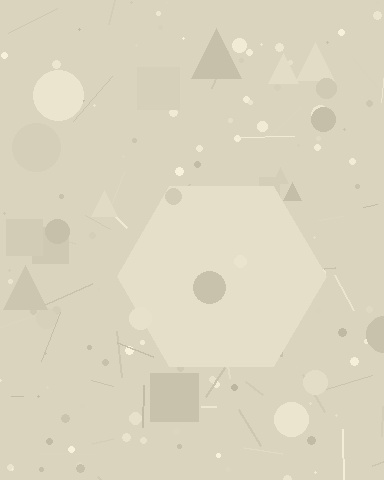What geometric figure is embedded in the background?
A hexagon is embedded in the background.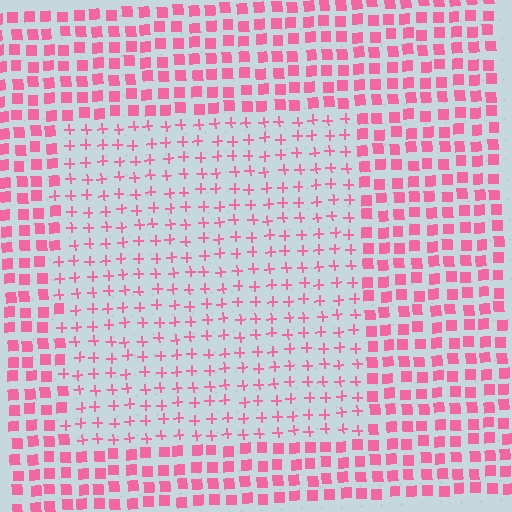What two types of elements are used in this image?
The image uses plus signs inside the rectangle region and squares outside it.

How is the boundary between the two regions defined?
The boundary is defined by a change in element shape: plus signs inside vs. squares outside. All elements share the same color and spacing.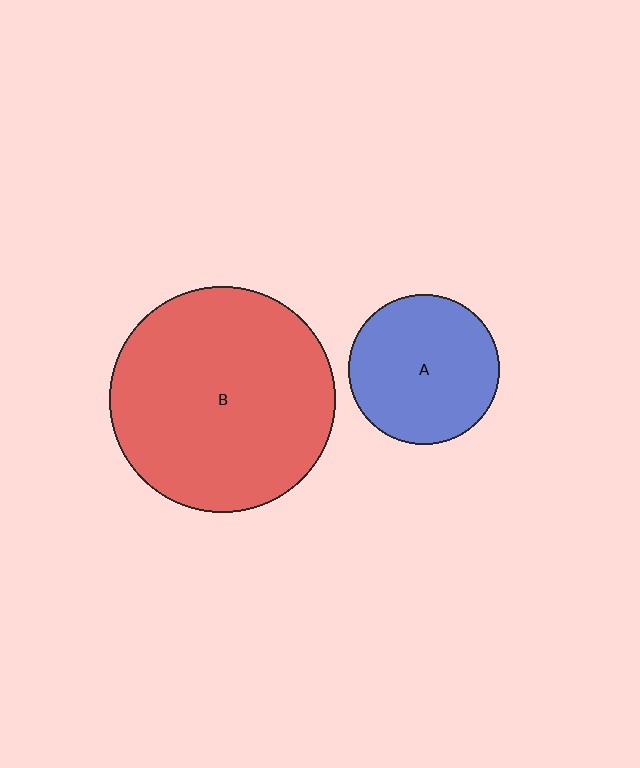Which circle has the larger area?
Circle B (red).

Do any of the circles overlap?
No, none of the circles overlap.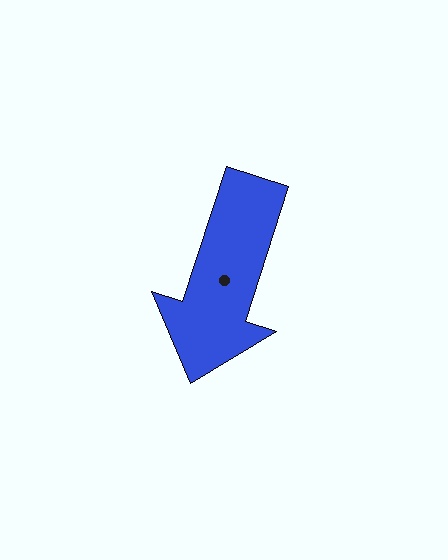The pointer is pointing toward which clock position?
Roughly 7 o'clock.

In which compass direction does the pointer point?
South.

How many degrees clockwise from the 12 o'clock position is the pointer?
Approximately 198 degrees.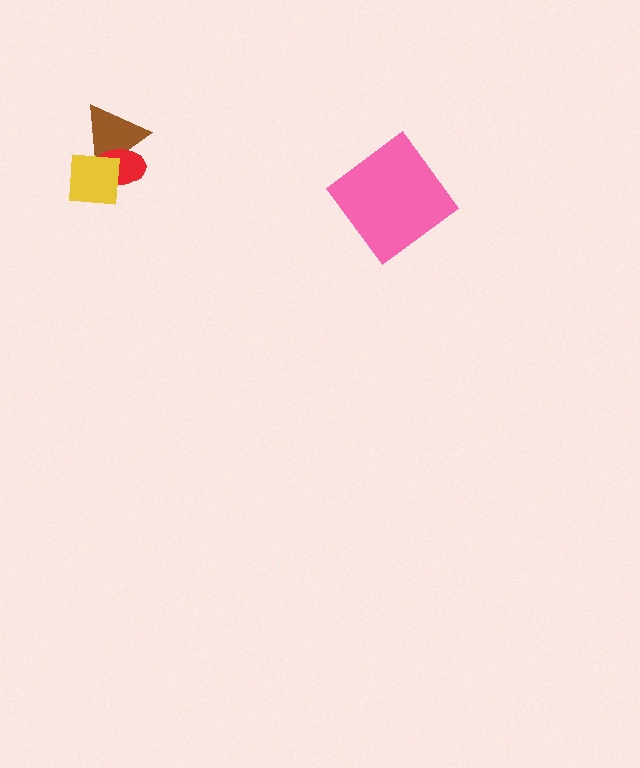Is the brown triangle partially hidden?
Yes, it is partially covered by another shape.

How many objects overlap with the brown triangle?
2 objects overlap with the brown triangle.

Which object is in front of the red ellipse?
The yellow square is in front of the red ellipse.